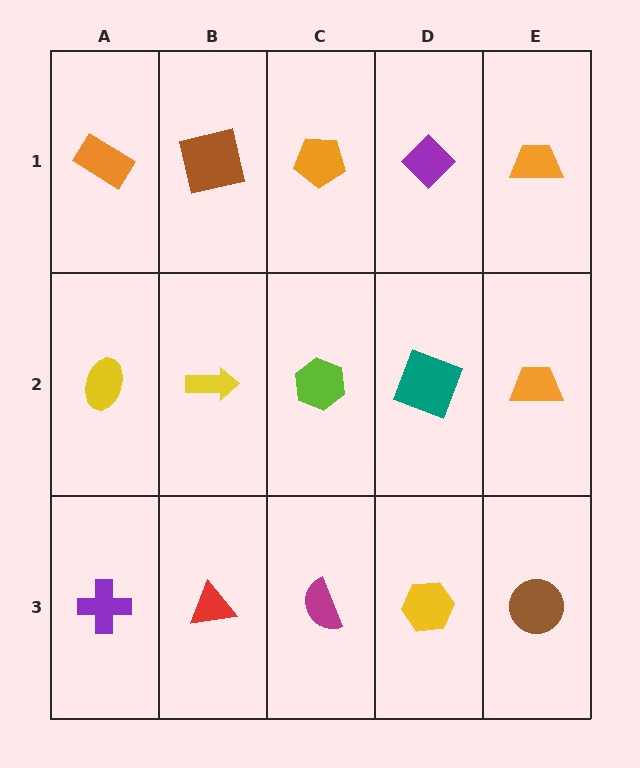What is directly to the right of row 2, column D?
An orange trapezoid.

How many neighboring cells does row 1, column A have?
2.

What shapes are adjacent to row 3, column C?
A lime hexagon (row 2, column C), a red triangle (row 3, column B), a yellow hexagon (row 3, column D).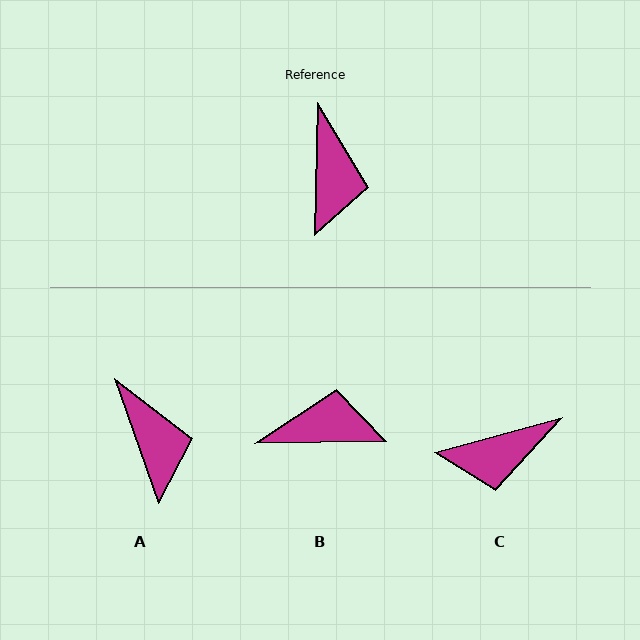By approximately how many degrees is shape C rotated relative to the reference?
Approximately 74 degrees clockwise.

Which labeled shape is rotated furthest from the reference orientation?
B, about 92 degrees away.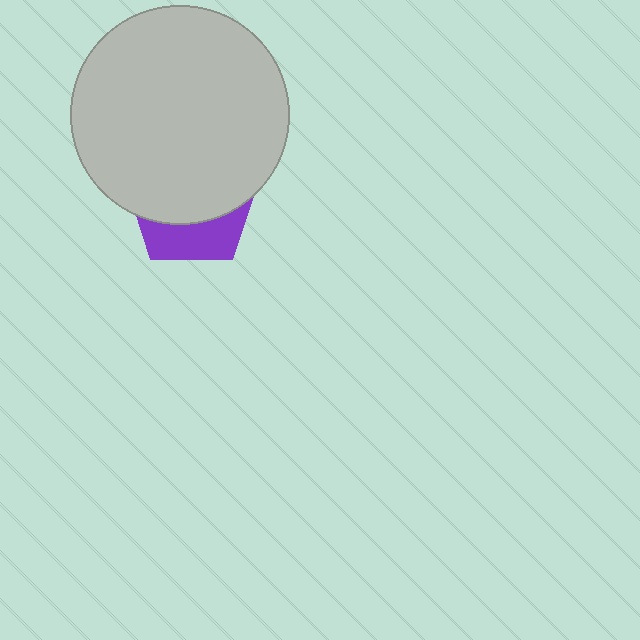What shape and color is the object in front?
The object in front is a light gray circle.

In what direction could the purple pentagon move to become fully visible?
The purple pentagon could move down. That would shift it out from behind the light gray circle entirely.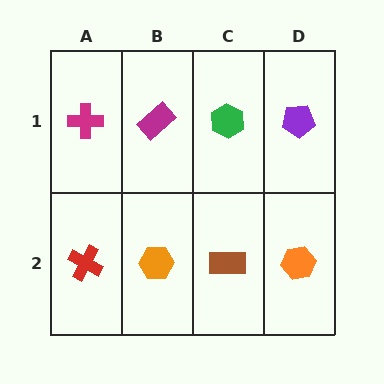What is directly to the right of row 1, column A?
A magenta rectangle.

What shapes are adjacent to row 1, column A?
A red cross (row 2, column A), a magenta rectangle (row 1, column B).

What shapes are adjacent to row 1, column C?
A brown rectangle (row 2, column C), a magenta rectangle (row 1, column B), a purple pentagon (row 1, column D).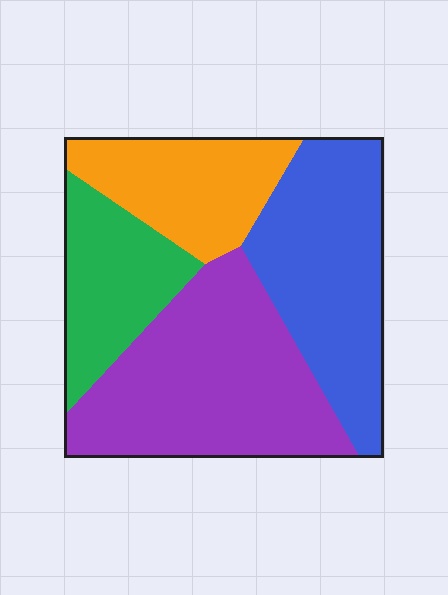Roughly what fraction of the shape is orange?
Orange covers about 20% of the shape.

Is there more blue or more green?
Blue.